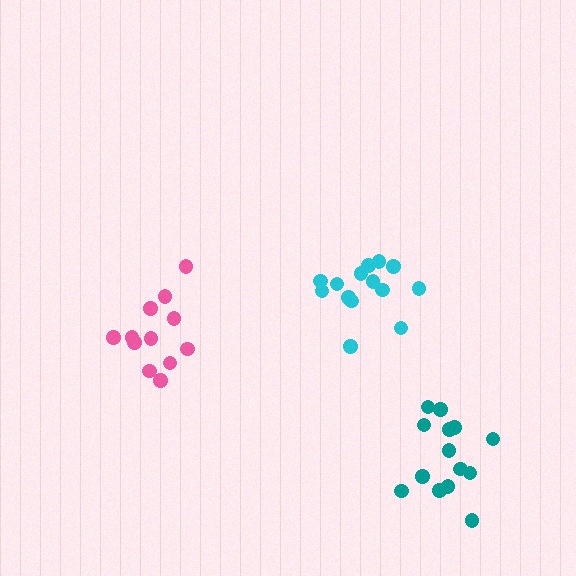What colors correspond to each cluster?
The clusters are colored: cyan, teal, pink.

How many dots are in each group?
Group 1: 14 dots, Group 2: 14 dots, Group 3: 12 dots (40 total).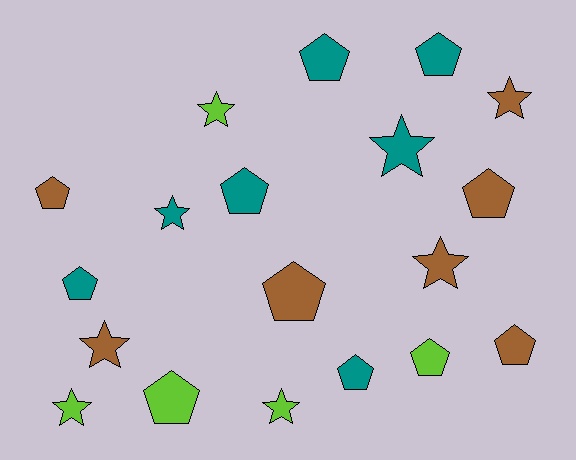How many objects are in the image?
There are 19 objects.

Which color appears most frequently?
Teal, with 7 objects.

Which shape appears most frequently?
Pentagon, with 11 objects.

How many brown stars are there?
There are 3 brown stars.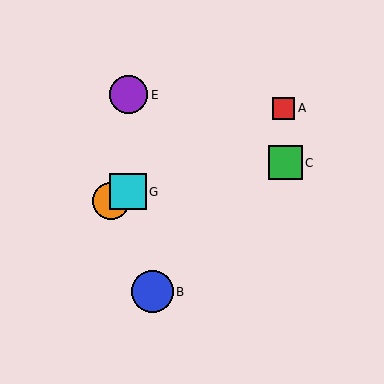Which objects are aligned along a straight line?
Objects A, D, F, G are aligned along a straight line.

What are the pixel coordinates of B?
Object B is at (153, 292).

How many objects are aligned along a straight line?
4 objects (A, D, F, G) are aligned along a straight line.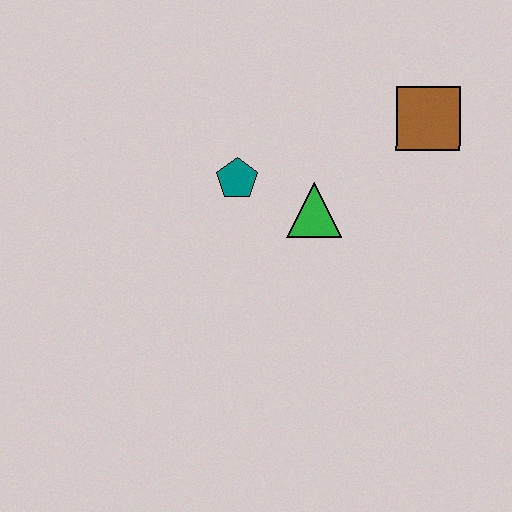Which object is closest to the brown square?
The green triangle is closest to the brown square.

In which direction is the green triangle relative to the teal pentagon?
The green triangle is to the right of the teal pentagon.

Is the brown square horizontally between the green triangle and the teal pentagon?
No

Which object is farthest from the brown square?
The teal pentagon is farthest from the brown square.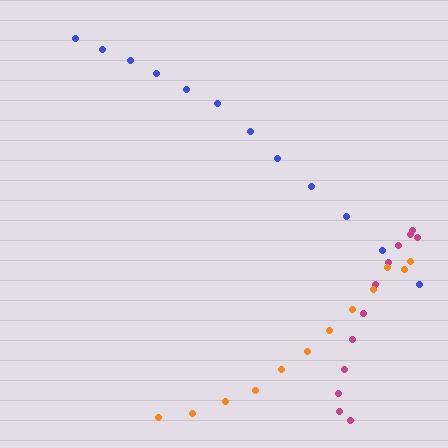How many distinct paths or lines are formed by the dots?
There are 3 distinct paths.